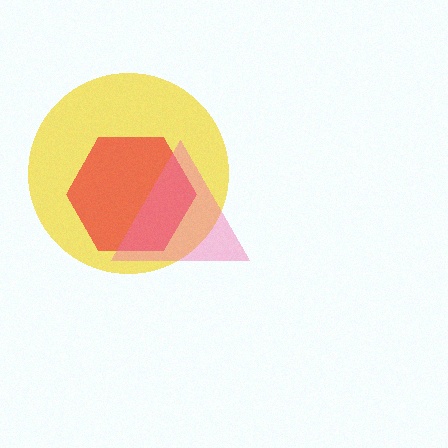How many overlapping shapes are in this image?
There are 3 overlapping shapes in the image.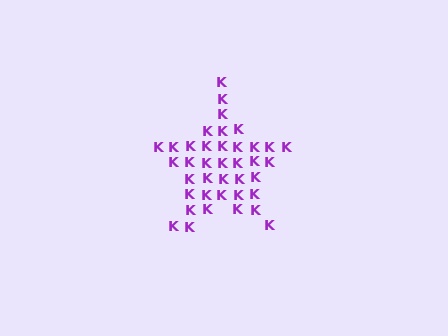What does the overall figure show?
The overall figure shows a star.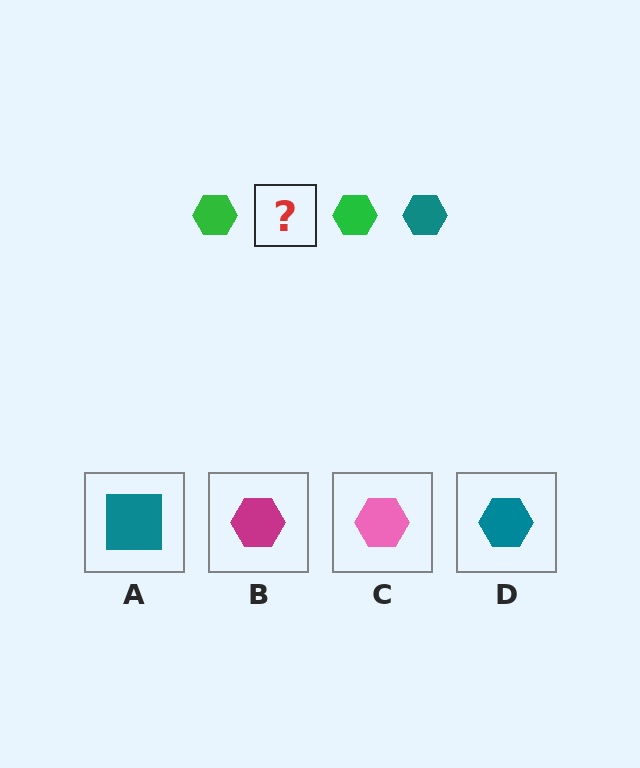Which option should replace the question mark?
Option D.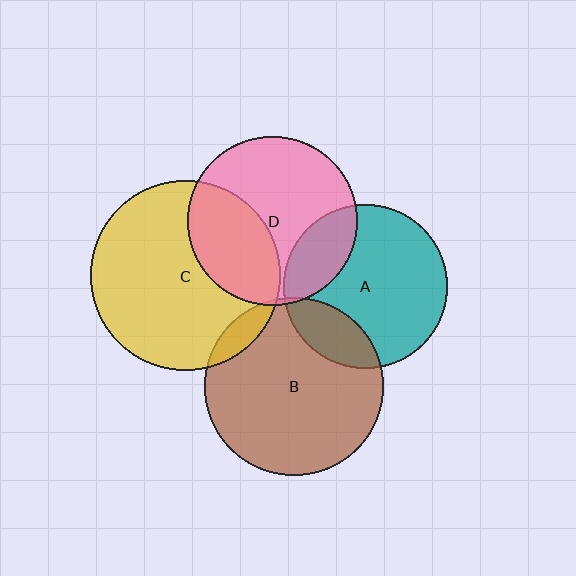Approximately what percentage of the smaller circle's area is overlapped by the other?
Approximately 35%.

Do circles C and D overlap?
Yes.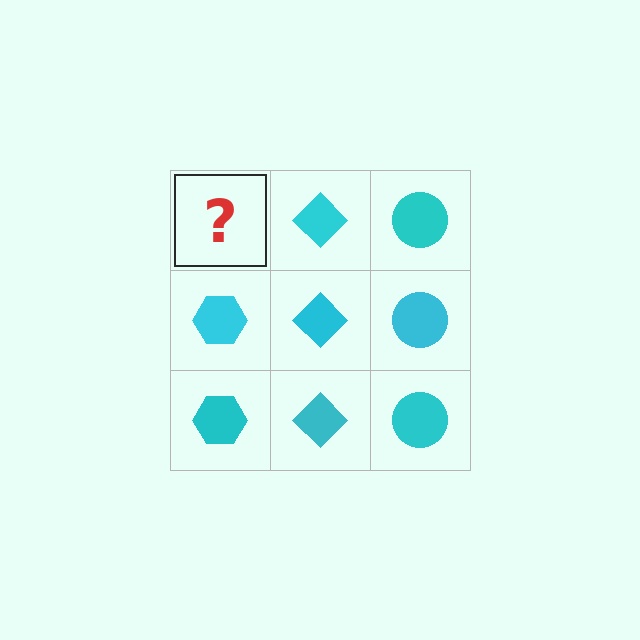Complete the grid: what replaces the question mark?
The question mark should be replaced with a cyan hexagon.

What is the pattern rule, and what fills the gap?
The rule is that each column has a consistent shape. The gap should be filled with a cyan hexagon.